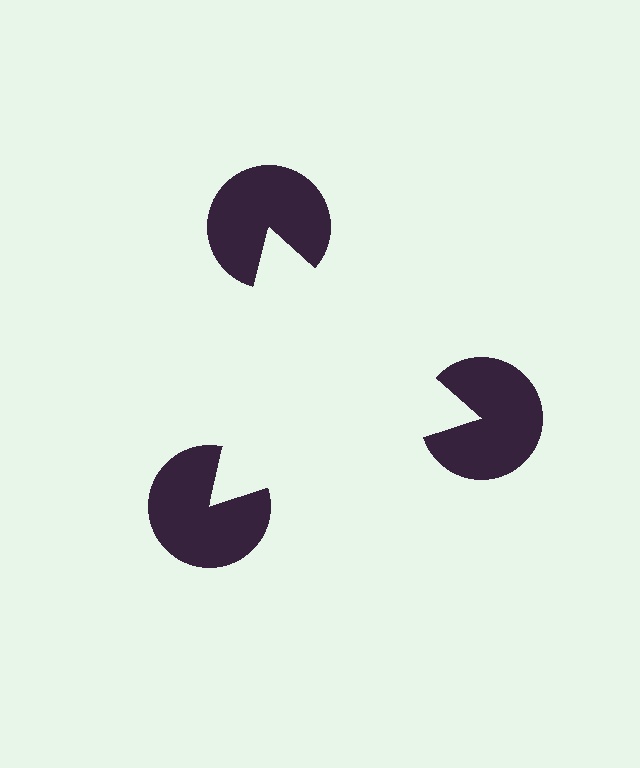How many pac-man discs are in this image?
There are 3 — one at each vertex of the illusory triangle.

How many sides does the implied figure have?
3 sides.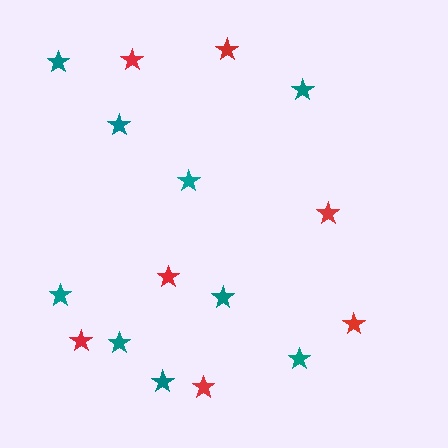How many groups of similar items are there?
There are 2 groups: one group of red stars (7) and one group of teal stars (9).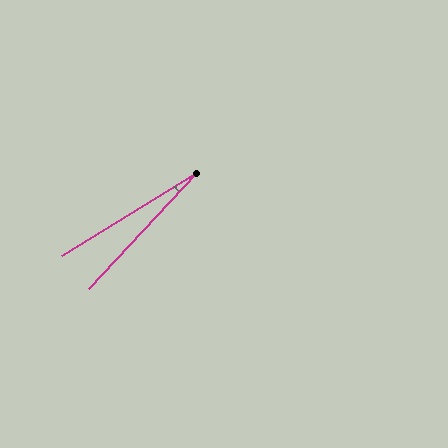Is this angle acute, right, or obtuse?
It is acute.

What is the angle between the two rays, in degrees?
Approximately 15 degrees.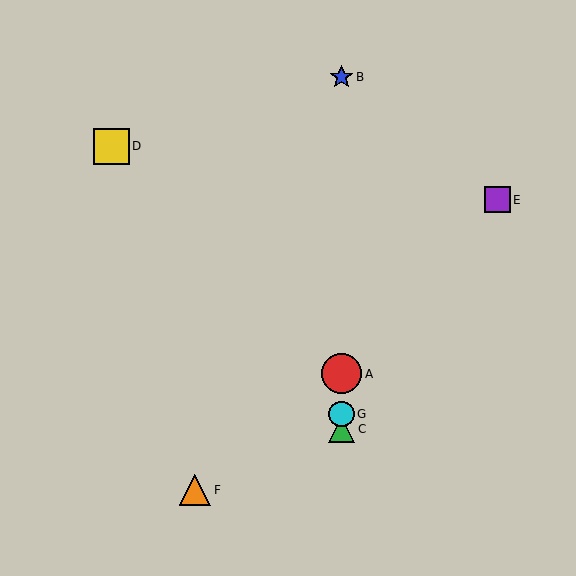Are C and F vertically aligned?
No, C is at x≈341 and F is at x≈195.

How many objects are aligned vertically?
4 objects (A, B, C, G) are aligned vertically.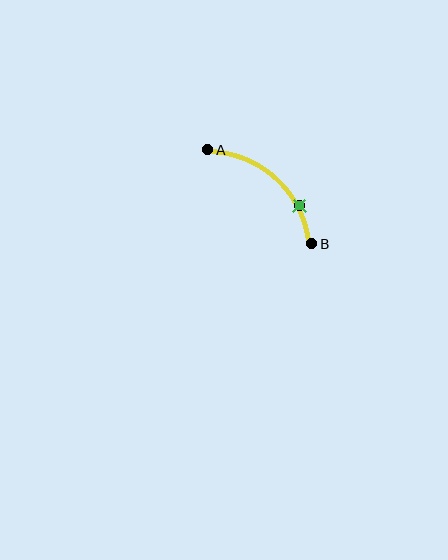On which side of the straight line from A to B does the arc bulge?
The arc bulges above and to the right of the straight line connecting A and B.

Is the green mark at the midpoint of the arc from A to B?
No. The green mark lies on the arc but is closer to endpoint B. The arc midpoint would be at the point on the curve equidistant along the arc from both A and B.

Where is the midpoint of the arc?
The arc midpoint is the point on the curve farthest from the straight line joining A and B. It sits above and to the right of that line.